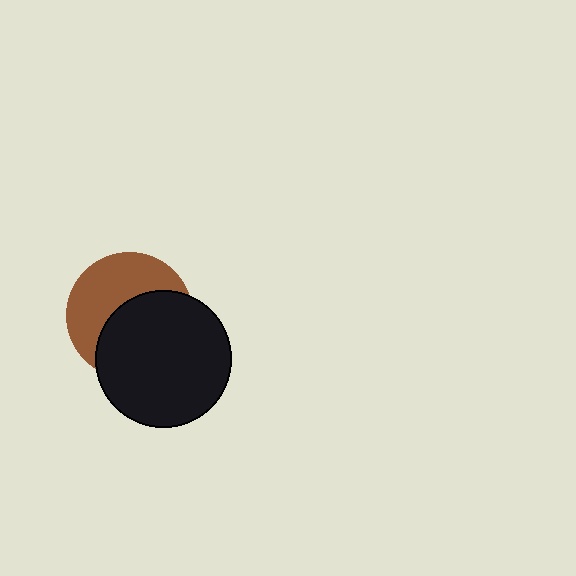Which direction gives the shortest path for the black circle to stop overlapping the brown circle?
Moving toward the lower-right gives the shortest separation.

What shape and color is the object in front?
The object in front is a black circle.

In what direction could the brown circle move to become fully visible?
The brown circle could move toward the upper-left. That would shift it out from behind the black circle entirely.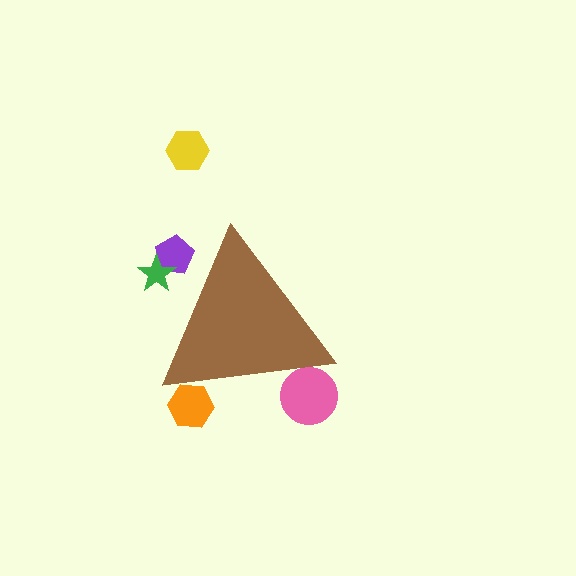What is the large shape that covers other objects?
A brown triangle.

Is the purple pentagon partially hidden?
Yes, the purple pentagon is partially hidden behind the brown triangle.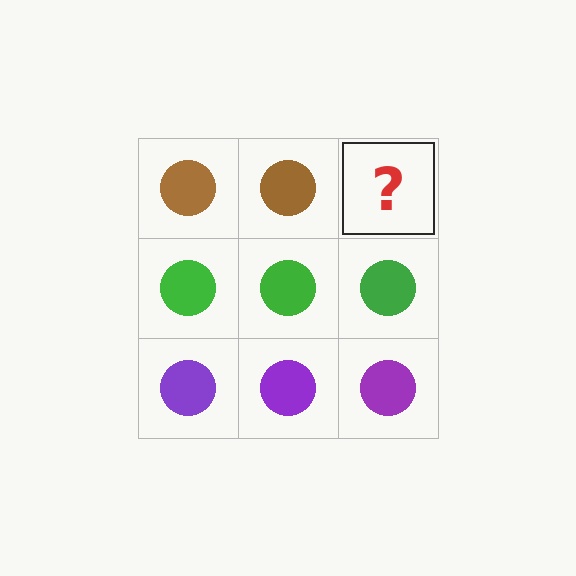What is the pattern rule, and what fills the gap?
The rule is that each row has a consistent color. The gap should be filled with a brown circle.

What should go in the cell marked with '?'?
The missing cell should contain a brown circle.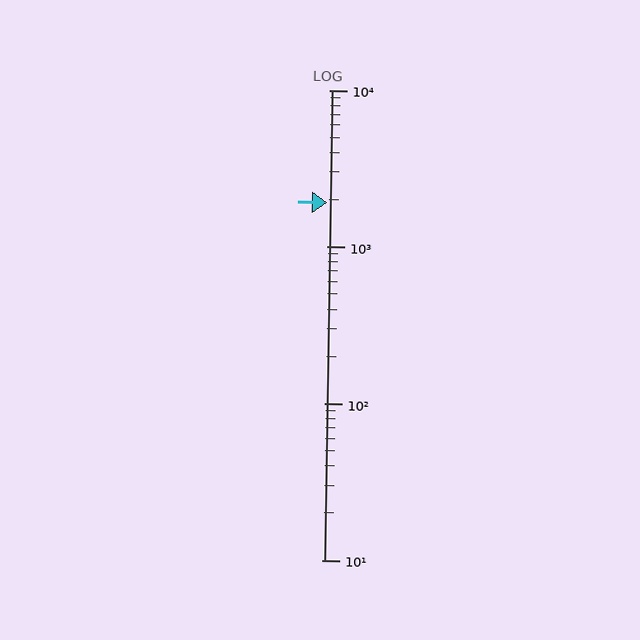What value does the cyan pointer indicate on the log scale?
The pointer indicates approximately 1900.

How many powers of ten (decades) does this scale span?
The scale spans 3 decades, from 10 to 10000.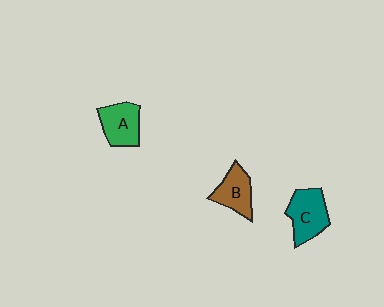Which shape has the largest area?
Shape C (teal).